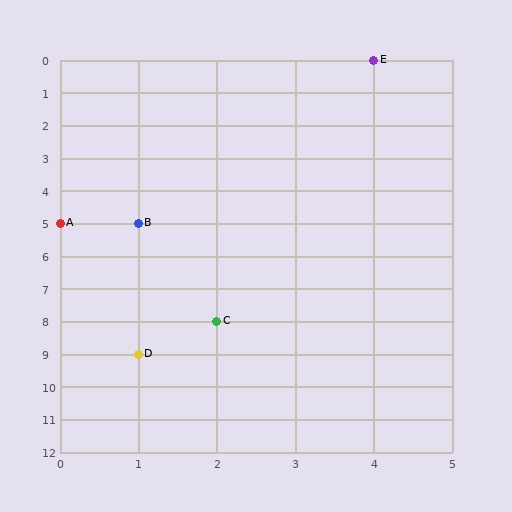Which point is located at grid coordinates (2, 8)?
Point C is at (2, 8).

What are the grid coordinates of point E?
Point E is at grid coordinates (4, 0).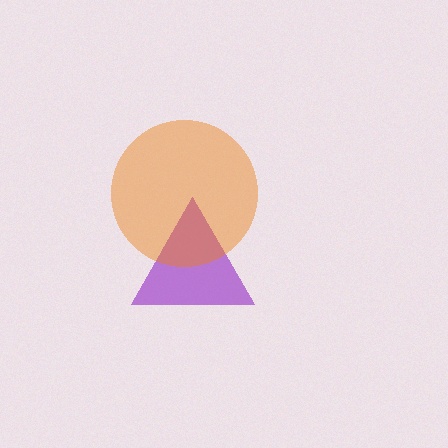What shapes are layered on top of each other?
The layered shapes are: a purple triangle, an orange circle.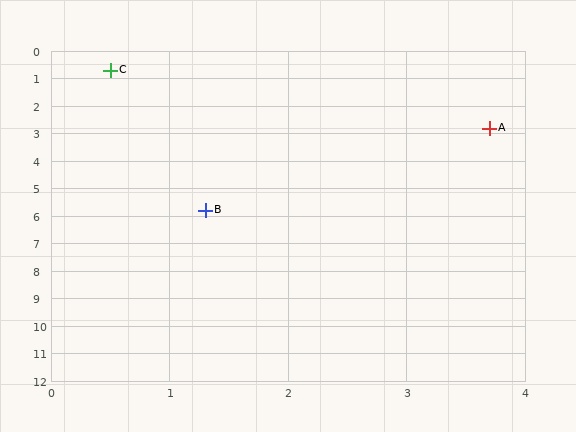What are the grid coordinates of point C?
Point C is at approximately (0.5, 0.7).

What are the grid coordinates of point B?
Point B is at approximately (1.3, 5.8).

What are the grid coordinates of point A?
Point A is at approximately (3.7, 2.8).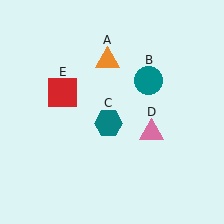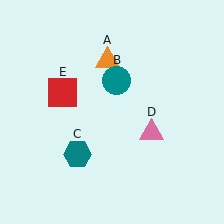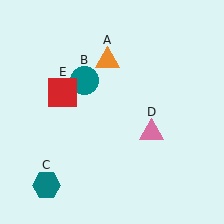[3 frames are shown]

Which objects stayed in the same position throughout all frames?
Orange triangle (object A) and pink triangle (object D) and red square (object E) remained stationary.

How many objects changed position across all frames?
2 objects changed position: teal circle (object B), teal hexagon (object C).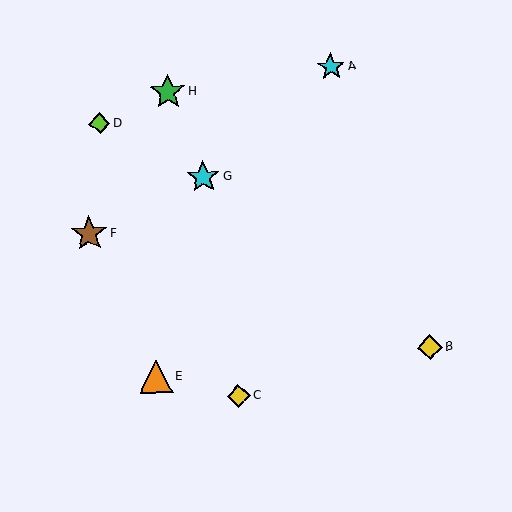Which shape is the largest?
The brown star (labeled F) is the largest.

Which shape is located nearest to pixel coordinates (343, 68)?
The cyan star (labeled A) at (331, 67) is nearest to that location.